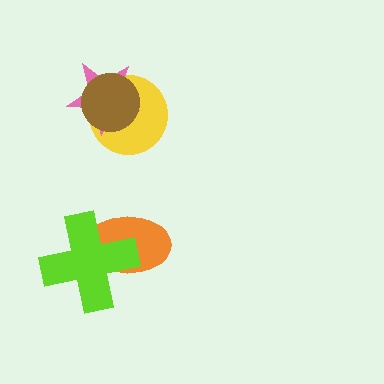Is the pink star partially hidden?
Yes, it is partially covered by another shape.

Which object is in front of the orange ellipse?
The lime cross is in front of the orange ellipse.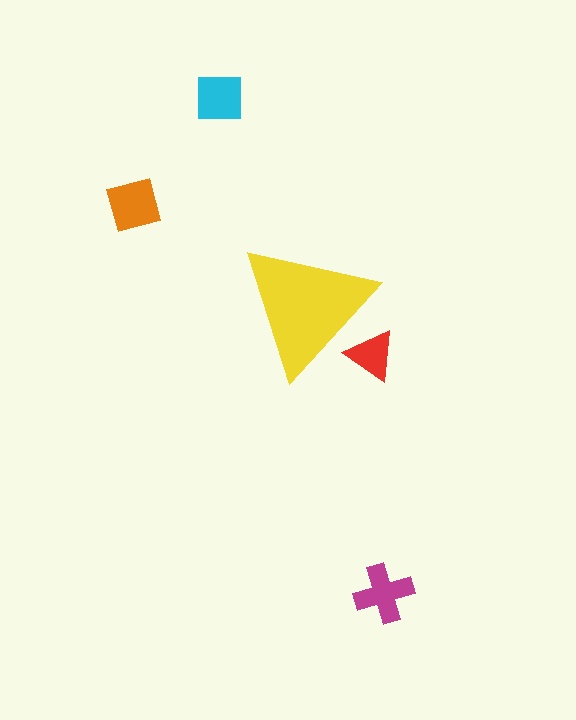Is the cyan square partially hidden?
No, the cyan square is fully visible.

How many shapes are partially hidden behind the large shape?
1 shape is partially hidden.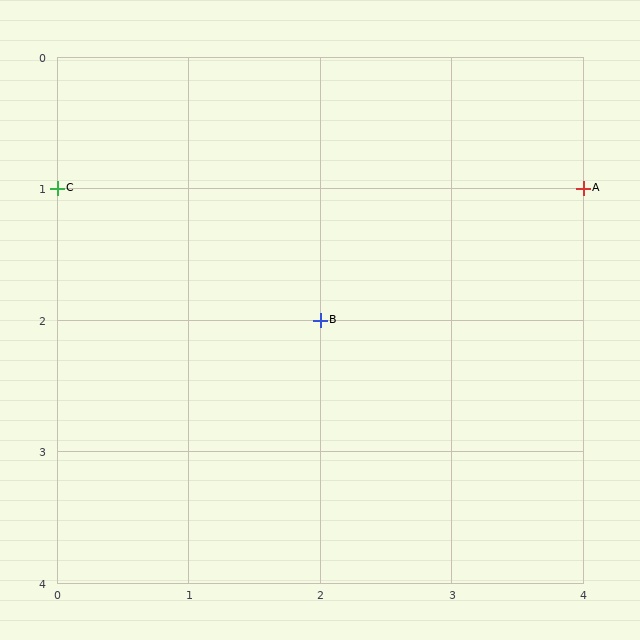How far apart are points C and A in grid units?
Points C and A are 4 columns apart.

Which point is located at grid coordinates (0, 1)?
Point C is at (0, 1).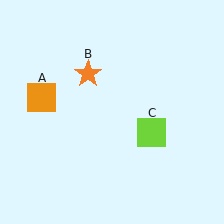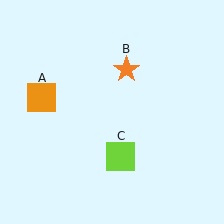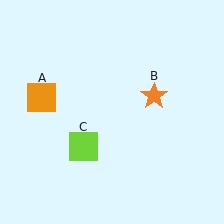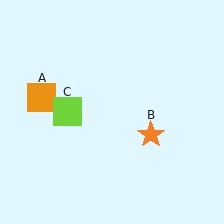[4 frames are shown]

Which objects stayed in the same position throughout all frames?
Orange square (object A) remained stationary.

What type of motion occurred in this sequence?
The orange star (object B), lime square (object C) rotated clockwise around the center of the scene.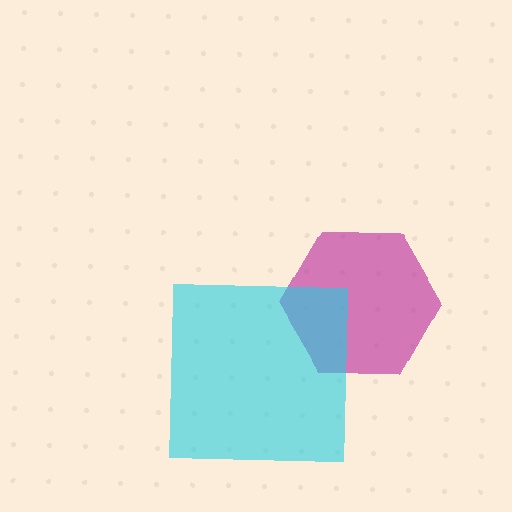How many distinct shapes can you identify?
There are 2 distinct shapes: a magenta hexagon, a cyan square.